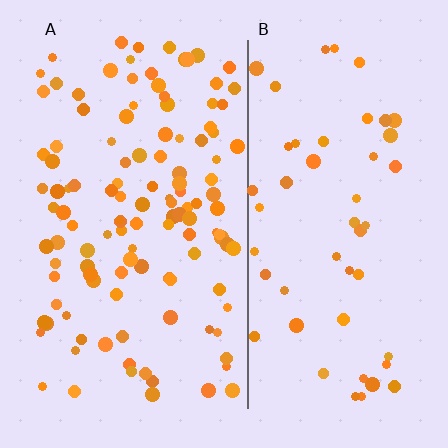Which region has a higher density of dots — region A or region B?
A (the left).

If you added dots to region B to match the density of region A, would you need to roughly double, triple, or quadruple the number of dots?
Approximately double.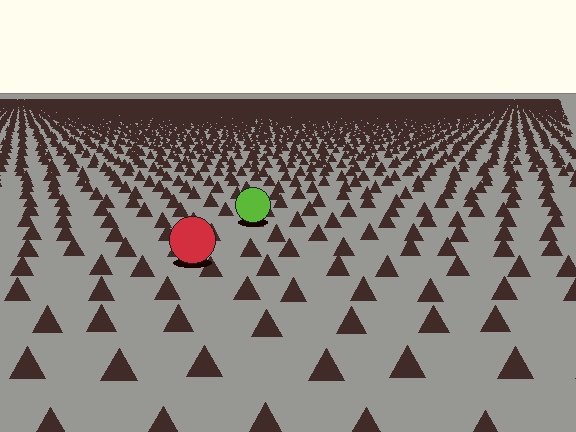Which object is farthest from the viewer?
The lime circle is farthest from the viewer. It appears smaller and the ground texture around it is denser.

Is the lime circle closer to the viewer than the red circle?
No. The red circle is closer — you can tell from the texture gradient: the ground texture is coarser near it.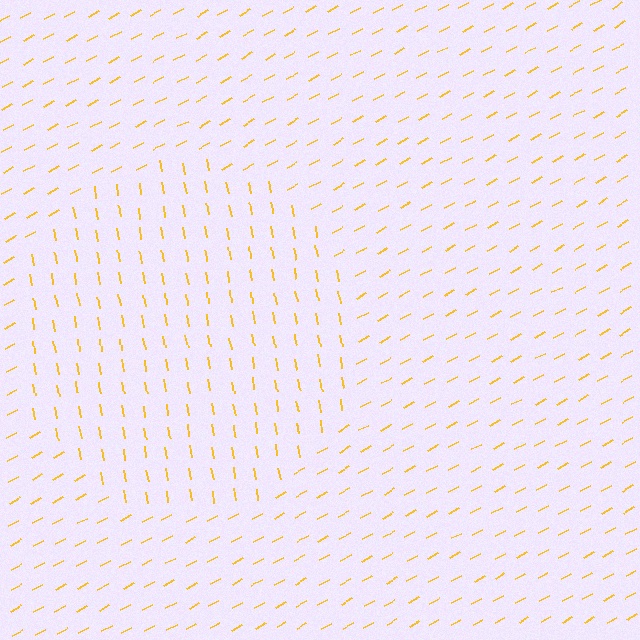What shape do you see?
I see a circle.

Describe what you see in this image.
The image is filled with small yellow line segments. A circle region in the image has lines oriented differently from the surrounding lines, creating a visible texture boundary.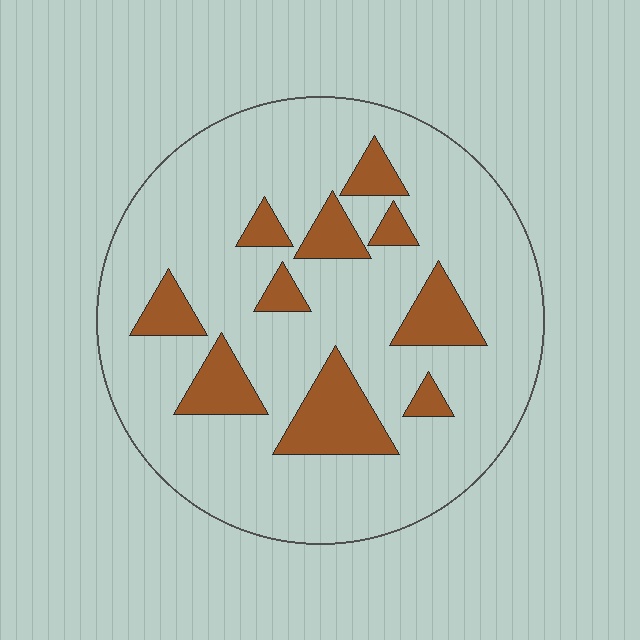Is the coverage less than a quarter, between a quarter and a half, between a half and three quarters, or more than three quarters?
Less than a quarter.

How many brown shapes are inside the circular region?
10.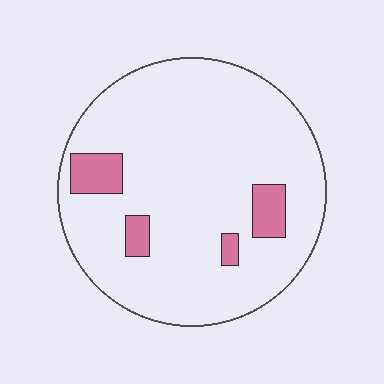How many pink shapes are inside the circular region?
4.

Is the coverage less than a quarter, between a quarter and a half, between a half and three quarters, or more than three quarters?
Less than a quarter.